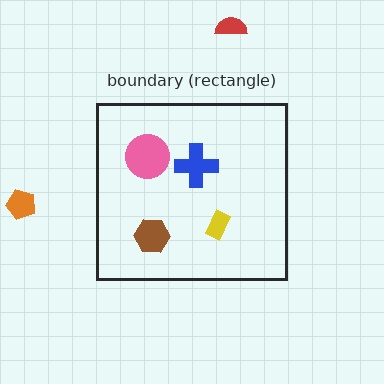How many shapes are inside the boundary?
4 inside, 2 outside.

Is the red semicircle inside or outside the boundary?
Outside.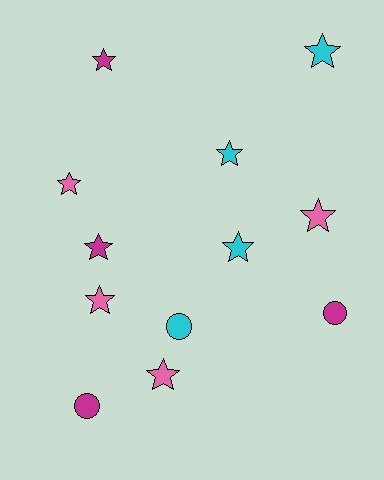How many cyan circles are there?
There is 1 cyan circle.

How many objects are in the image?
There are 12 objects.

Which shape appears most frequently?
Star, with 9 objects.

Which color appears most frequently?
Magenta, with 4 objects.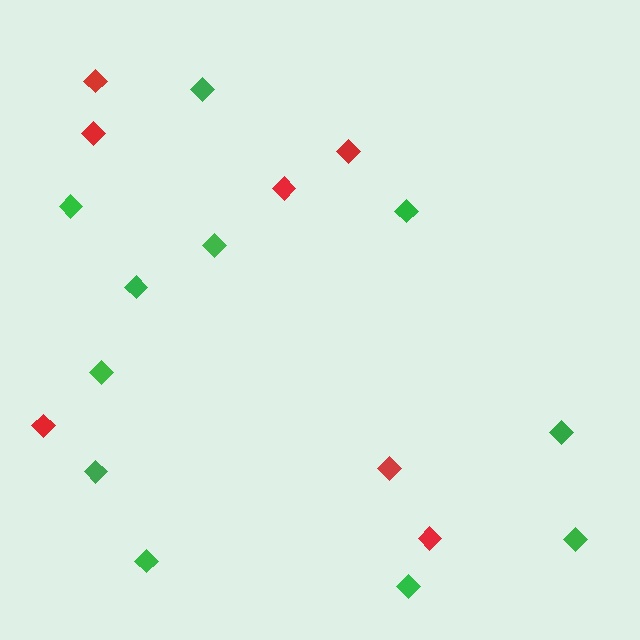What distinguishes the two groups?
There are 2 groups: one group of red diamonds (7) and one group of green diamonds (11).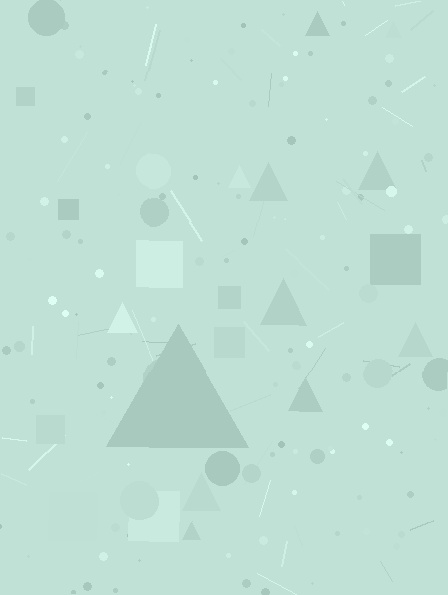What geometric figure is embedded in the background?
A triangle is embedded in the background.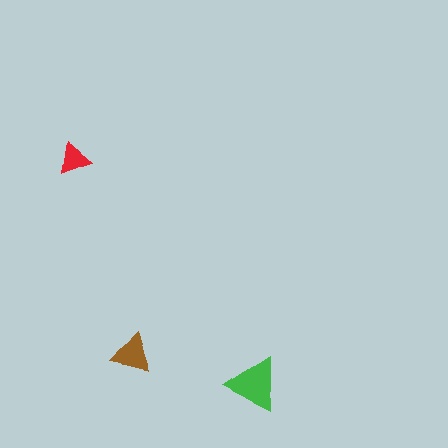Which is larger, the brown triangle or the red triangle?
The brown one.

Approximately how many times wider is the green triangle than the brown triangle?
About 1.5 times wider.